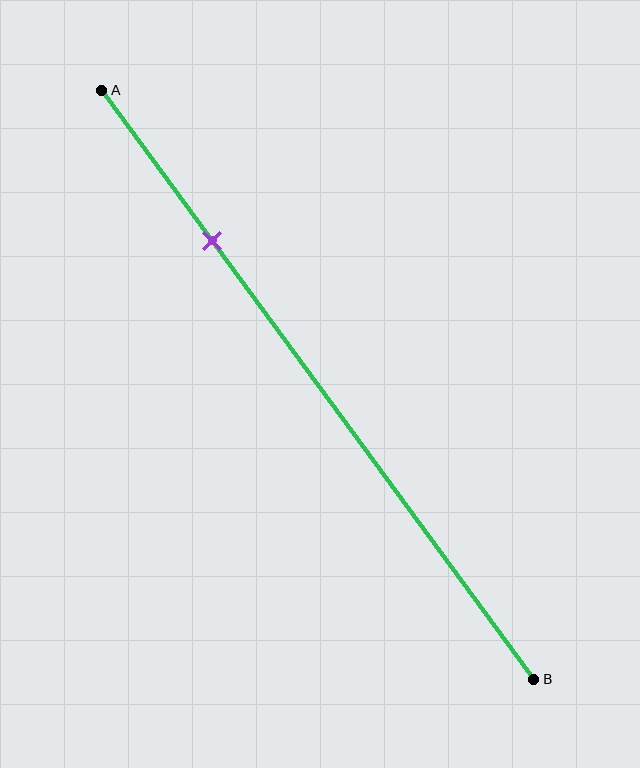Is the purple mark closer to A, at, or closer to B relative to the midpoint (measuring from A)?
The purple mark is closer to point A than the midpoint of segment AB.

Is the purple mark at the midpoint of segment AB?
No, the mark is at about 25% from A, not at the 50% midpoint.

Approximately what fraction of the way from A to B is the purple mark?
The purple mark is approximately 25% of the way from A to B.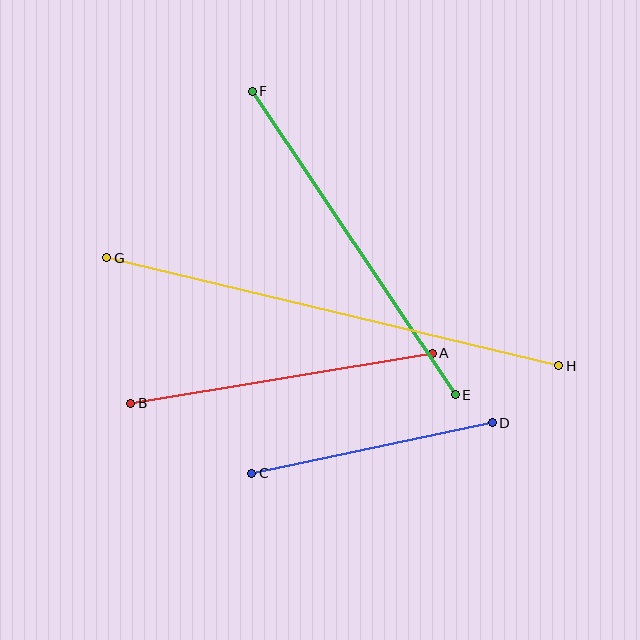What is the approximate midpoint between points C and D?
The midpoint is at approximately (372, 448) pixels.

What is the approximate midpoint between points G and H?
The midpoint is at approximately (333, 312) pixels.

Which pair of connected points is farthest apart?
Points G and H are farthest apart.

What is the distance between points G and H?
The distance is approximately 465 pixels.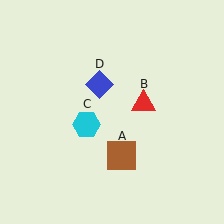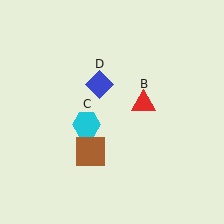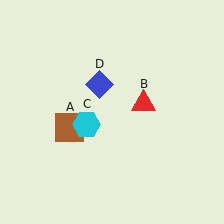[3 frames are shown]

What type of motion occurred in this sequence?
The brown square (object A) rotated clockwise around the center of the scene.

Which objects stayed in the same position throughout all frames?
Red triangle (object B) and cyan hexagon (object C) and blue diamond (object D) remained stationary.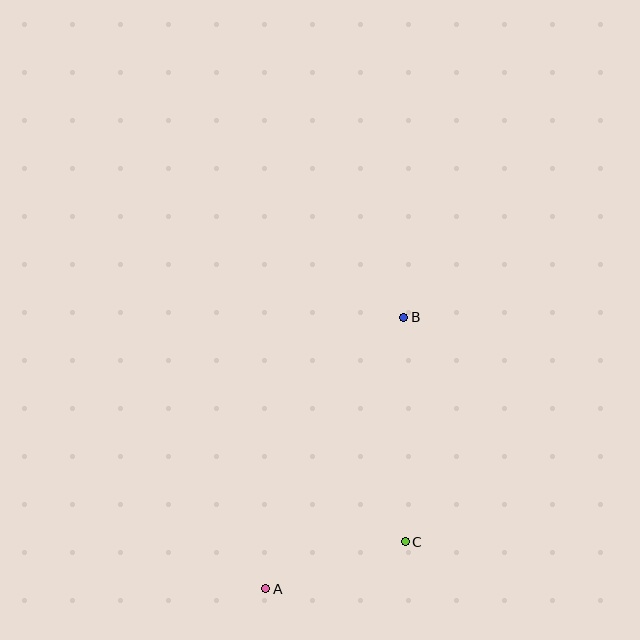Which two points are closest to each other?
Points A and C are closest to each other.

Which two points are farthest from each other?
Points A and B are farthest from each other.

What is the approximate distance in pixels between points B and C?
The distance between B and C is approximately 224 pixels.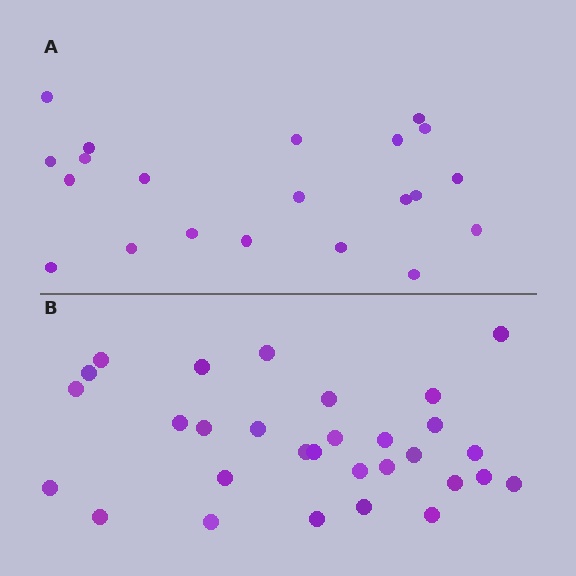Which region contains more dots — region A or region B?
Region B (the bottom region) has more dots.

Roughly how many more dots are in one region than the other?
Region B has roughly 8 or so more dots than region A.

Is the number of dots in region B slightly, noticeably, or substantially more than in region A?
Region B has noticeably more, but not dramatically so. The ratio is roughly 1.4 to 1.